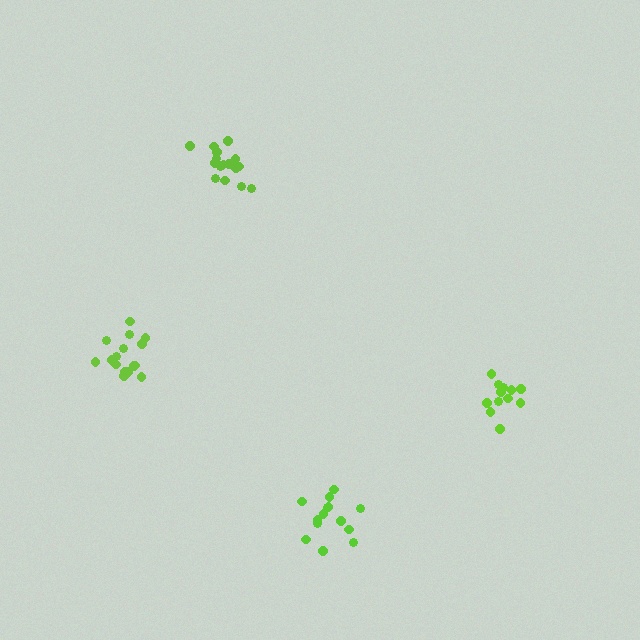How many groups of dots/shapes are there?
There are 4 groups.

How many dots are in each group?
Group 1: 16 dots, Group 2: 16 dots, Group 3: 14 dots, Group 4: 12 dots (58 total).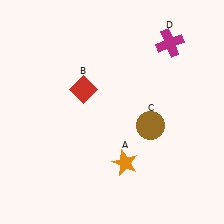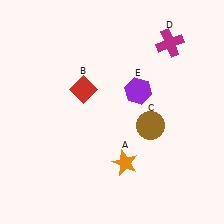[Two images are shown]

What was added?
A purple hexagon (E) was added in Image 2.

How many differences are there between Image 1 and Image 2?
There is 1 difference between the two images.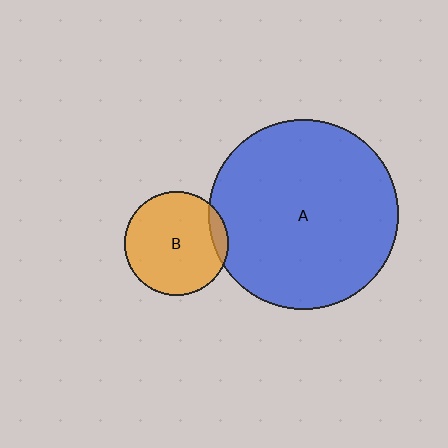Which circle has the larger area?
Circle A (blue).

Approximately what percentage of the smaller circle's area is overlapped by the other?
Approximately 10%.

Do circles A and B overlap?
Yes.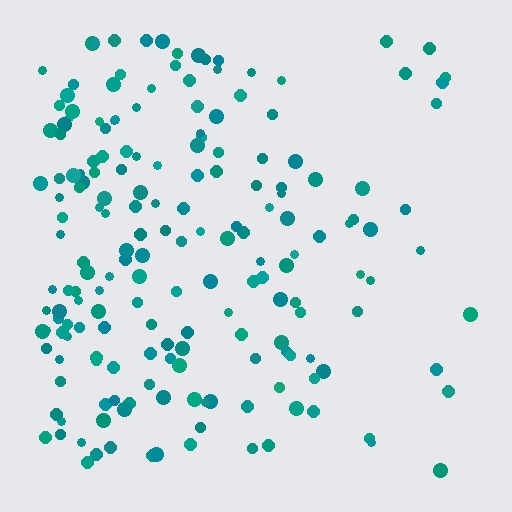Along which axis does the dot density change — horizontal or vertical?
Horizontal.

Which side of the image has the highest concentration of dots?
The left.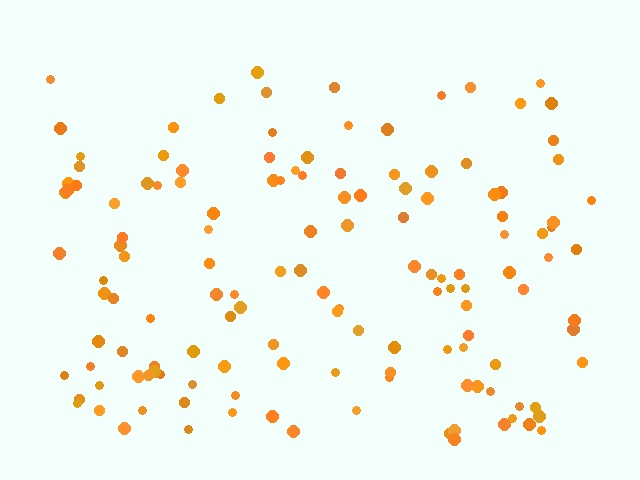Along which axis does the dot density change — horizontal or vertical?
Vertical.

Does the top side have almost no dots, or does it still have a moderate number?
Still a moderate number, just noticeably fewer than the bottom.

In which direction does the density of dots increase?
From top to bottom, with the bottom side densest.